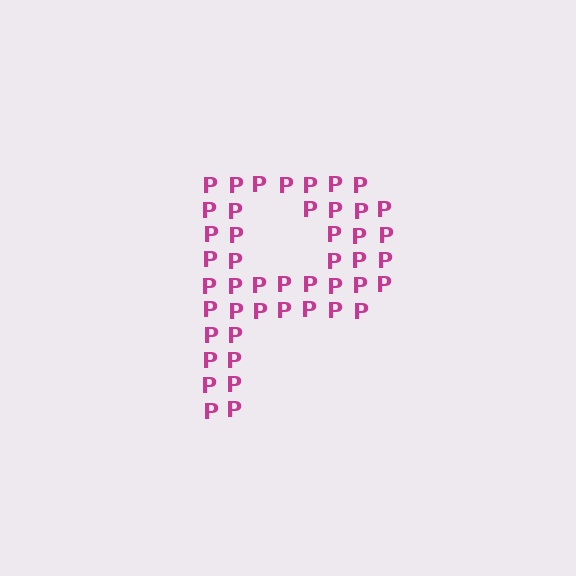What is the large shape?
The large shape is the letter P.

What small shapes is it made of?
It is made of small letter P's.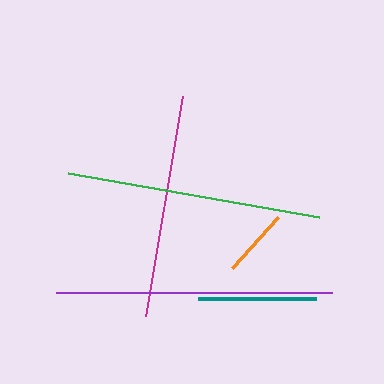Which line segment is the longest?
The purple line is the longest at approximately 275 pixels.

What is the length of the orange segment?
The orange segment is approximately 68 pixels long.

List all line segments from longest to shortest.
From longest to shortest: purple, green, magenta, teal, orange.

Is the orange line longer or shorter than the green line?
The green line is longer than the orange line.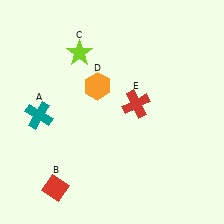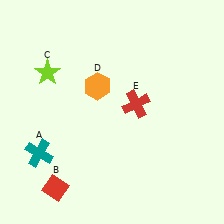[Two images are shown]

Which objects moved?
The objects that moved are: the teal cross (A), the lime star (C).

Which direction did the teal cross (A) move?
The teal cross (A) moved down.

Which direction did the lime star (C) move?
The lime star (C) moved left.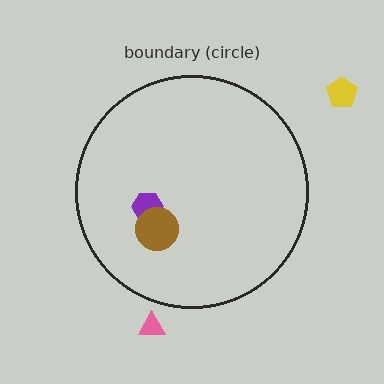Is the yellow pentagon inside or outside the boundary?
Outside.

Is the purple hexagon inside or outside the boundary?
Inside.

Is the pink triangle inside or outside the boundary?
Outside.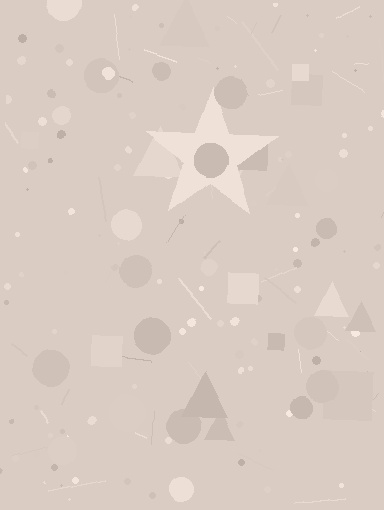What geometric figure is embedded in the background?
A star is embedded in the background.